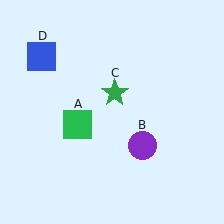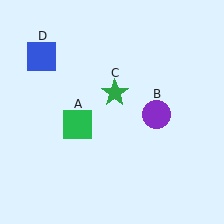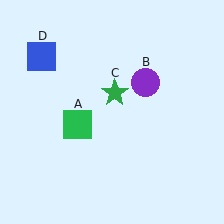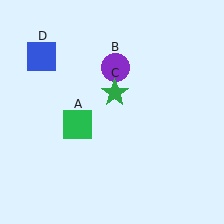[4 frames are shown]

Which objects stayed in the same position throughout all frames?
Green square (object A) and green star (object C) and blue square (object D) remained stationary.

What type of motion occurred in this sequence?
The purple circle (object B) rotated counterclockwise around the center of the scene.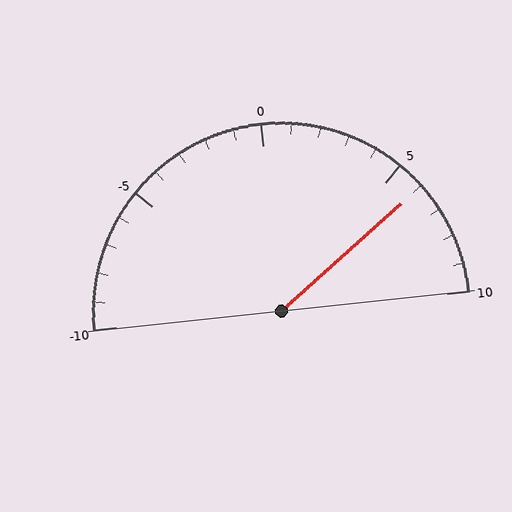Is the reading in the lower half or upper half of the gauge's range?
The reading is in the upper half of the range (-10 to 10).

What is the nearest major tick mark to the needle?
The nearest major tick mark is 5.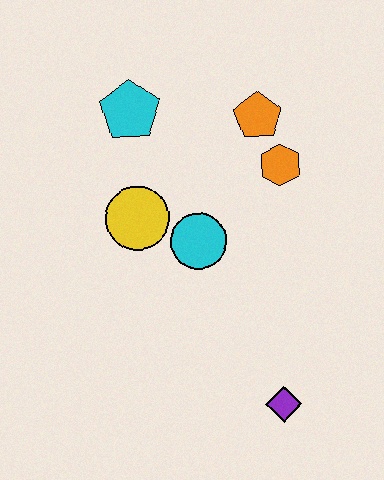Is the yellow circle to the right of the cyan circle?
No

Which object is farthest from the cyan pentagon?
The purple diamond is farthest from the cyan pentagon.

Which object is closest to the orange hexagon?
The orange pentagon is closest to the orange hexagon.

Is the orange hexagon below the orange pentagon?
Yes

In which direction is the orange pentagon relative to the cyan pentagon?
The orange pentagon is to the right of the cyan pentagon.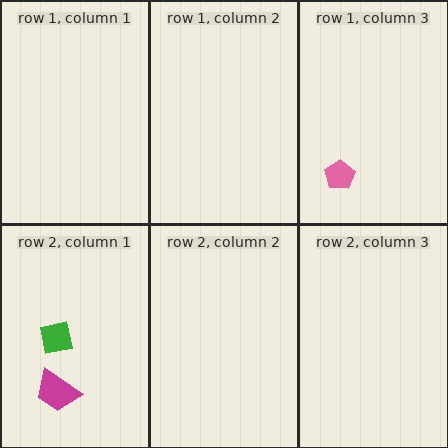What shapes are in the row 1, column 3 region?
The pink pentagon.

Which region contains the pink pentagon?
The row 1, column 3 region.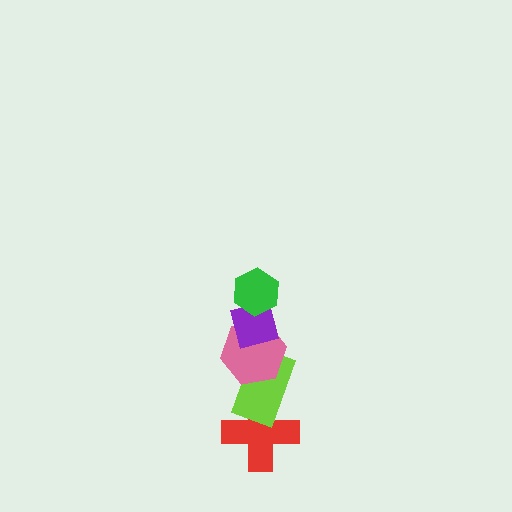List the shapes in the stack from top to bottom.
From top to bottom: the green hexagon, the purple square, the pink hexagon, the lime rectangle, the red cross.